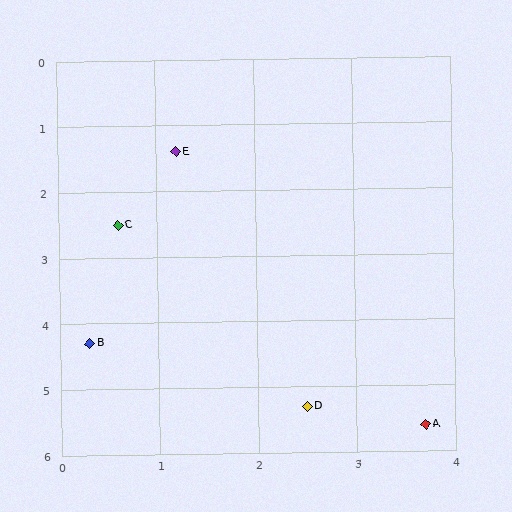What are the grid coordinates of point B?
Point B is at approximately (0.3, 4.3).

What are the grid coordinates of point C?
Point C is at approximately (0.6, 2.5).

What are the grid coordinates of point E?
Point E is at approximately (1.2, 1.4).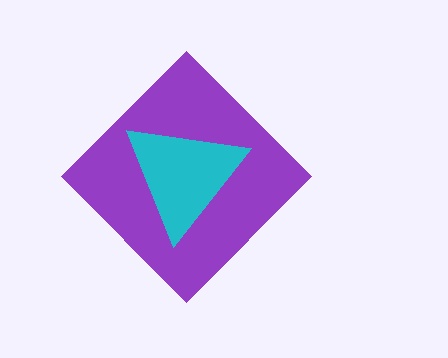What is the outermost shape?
The purple diamond.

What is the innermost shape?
The cyan triangle.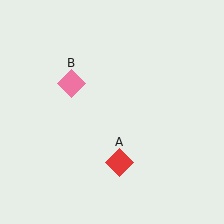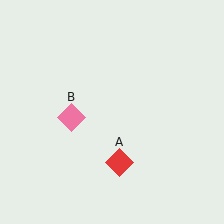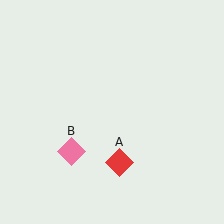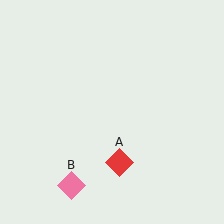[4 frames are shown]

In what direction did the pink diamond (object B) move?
The pink diamond (object B) moved down.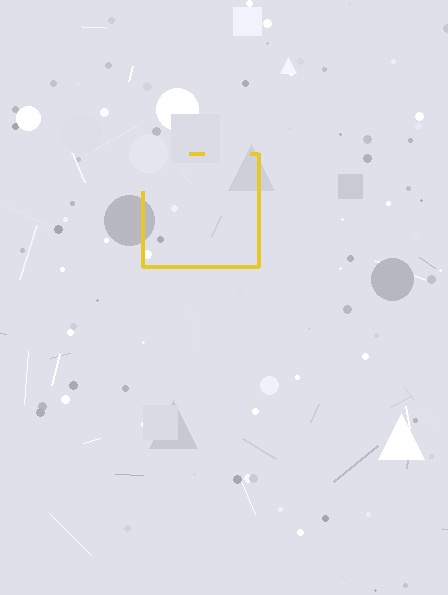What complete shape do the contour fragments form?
The contour fragments form a square.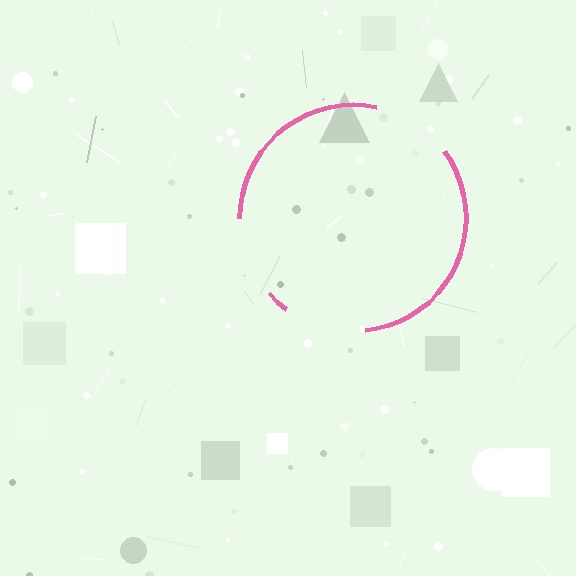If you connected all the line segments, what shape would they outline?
They would outline a circle.